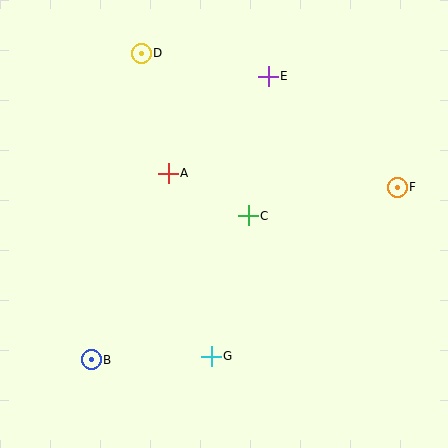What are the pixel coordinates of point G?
Point G is at (211, 356).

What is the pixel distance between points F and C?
The distance between F and C is 152 pixels.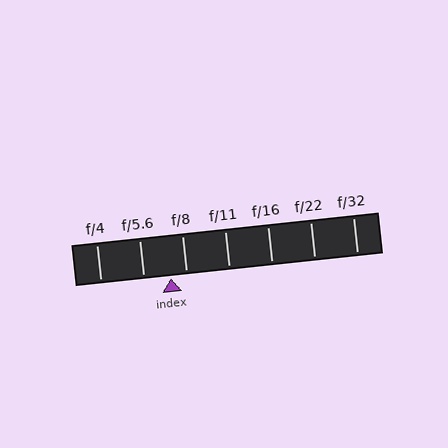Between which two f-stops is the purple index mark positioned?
The index mark is between f/5.6 and f/8.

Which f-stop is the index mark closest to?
The index mark is closest to f/8.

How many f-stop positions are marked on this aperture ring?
There are 7 f-stop positions marked.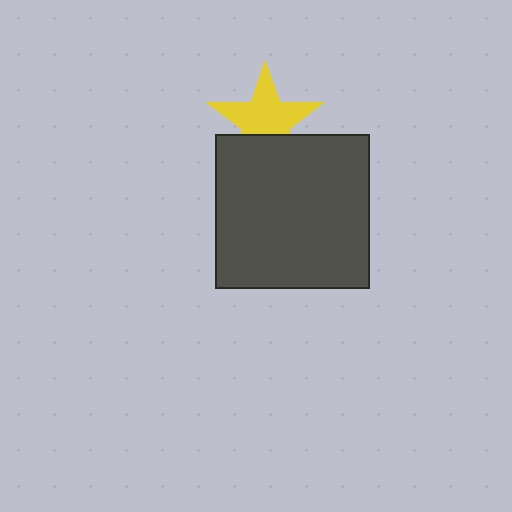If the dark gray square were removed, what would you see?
You would see the complete yellow star.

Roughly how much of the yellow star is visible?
Most of it is visible (roughly 68%).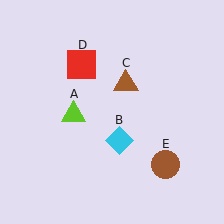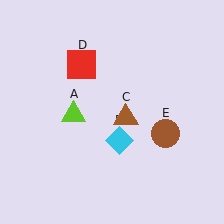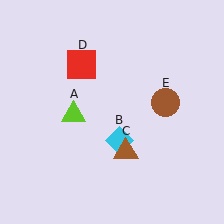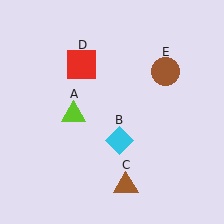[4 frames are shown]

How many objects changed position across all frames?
2 objects changed position: brown triangle (object C), brown circle (object E).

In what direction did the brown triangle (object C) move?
The brown triangle (object C) moved down.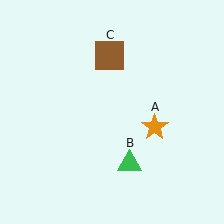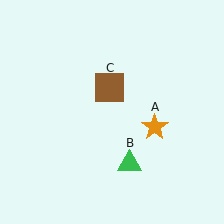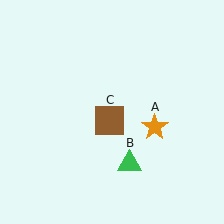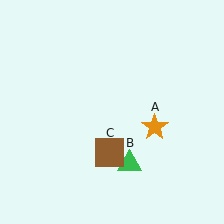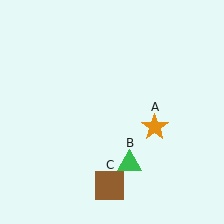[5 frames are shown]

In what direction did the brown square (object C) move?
The brown square (object C) moved down.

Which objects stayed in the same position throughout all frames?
Orange star (object A) and green triangle (object B) remained stationary.